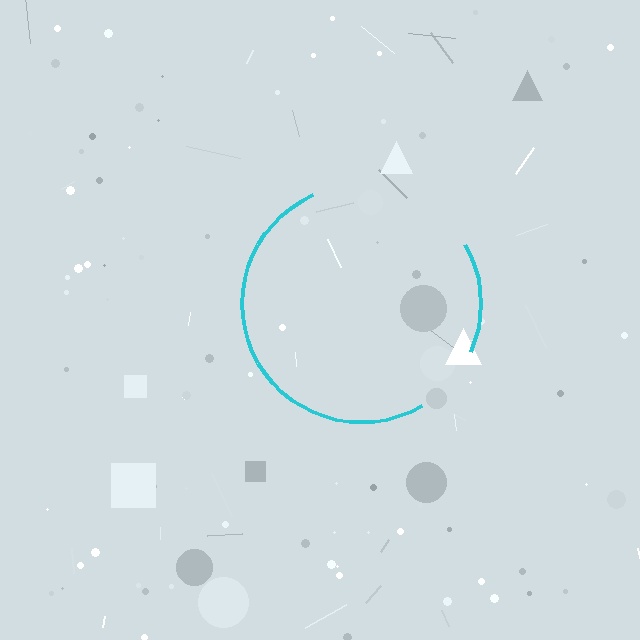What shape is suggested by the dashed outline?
The dashed outline suggests a circle.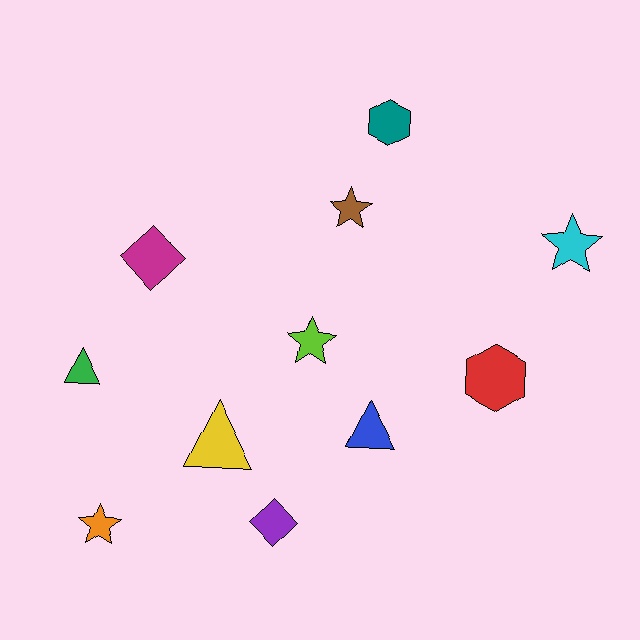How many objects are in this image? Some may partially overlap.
There are 11 objects.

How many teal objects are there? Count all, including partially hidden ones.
There is 1 teal object.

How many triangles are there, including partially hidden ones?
There are 3 triangles.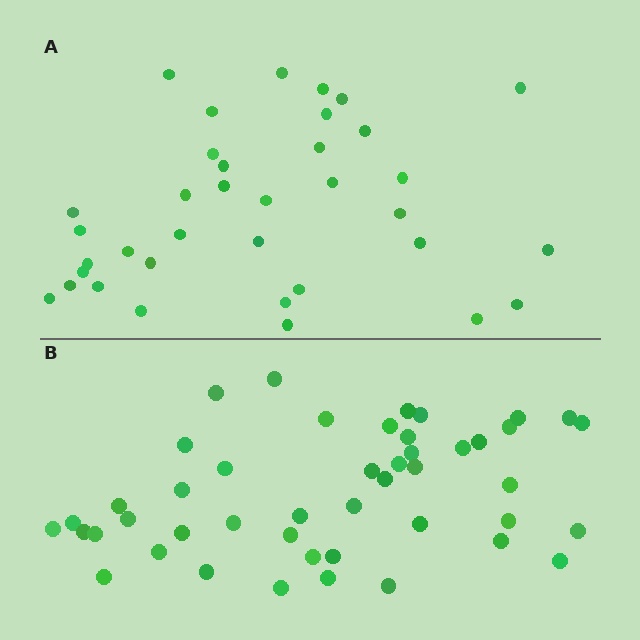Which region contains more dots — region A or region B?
Region B (the bottom region) has more dots.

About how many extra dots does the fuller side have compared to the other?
Region B has roughly 10 or so more dots than region A.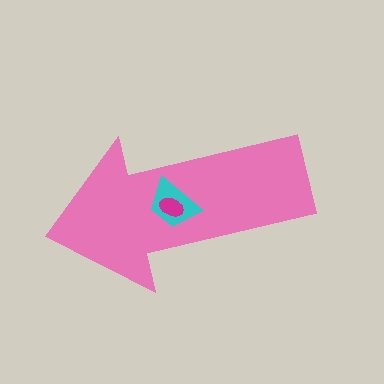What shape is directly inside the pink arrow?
The cyan trapezoid.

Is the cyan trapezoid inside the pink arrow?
Yes.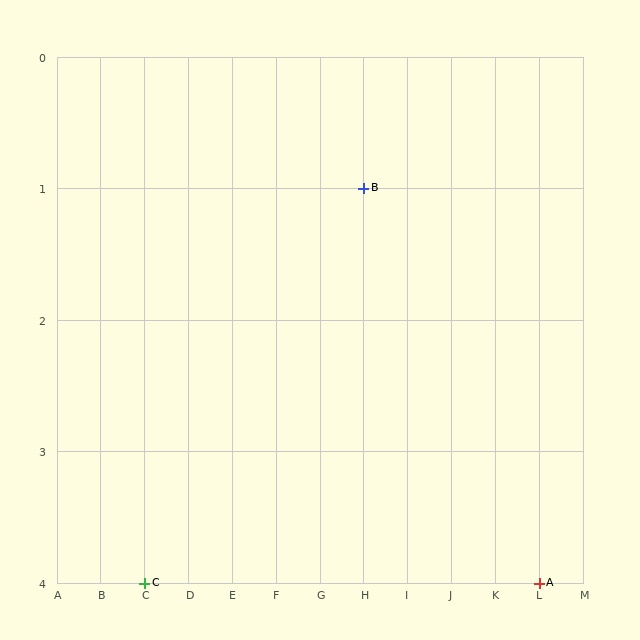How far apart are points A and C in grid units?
Points A and C are 9 columns apart.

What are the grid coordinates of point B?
Point B is at grid coordinates (H, 1).